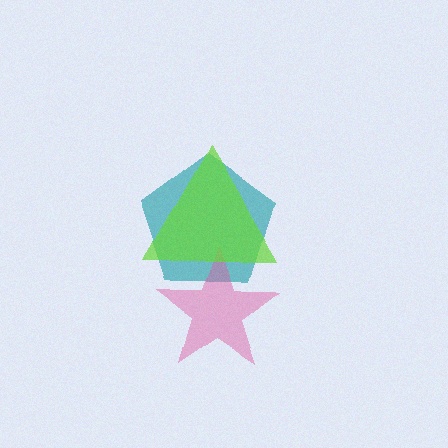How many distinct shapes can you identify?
There are 3 distinct shapes: a teal pentagon, a pink star, a lime triangle.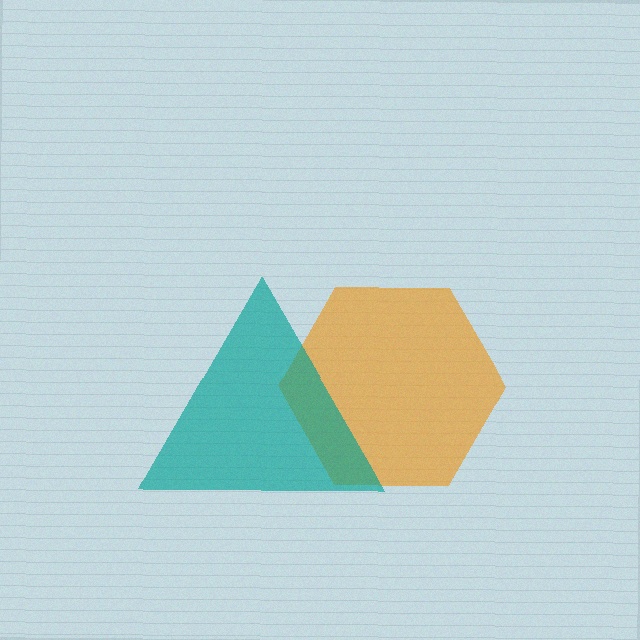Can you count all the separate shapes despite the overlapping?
Yes, there are 2 separate shapes.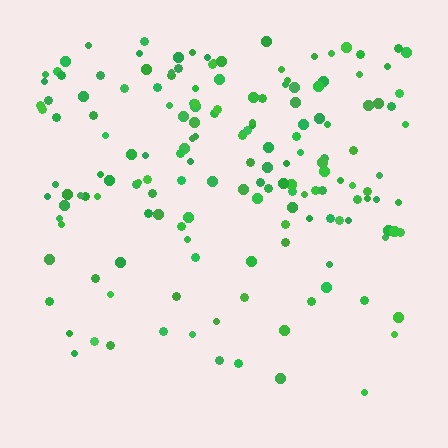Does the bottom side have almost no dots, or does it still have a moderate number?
Still a moderate number, just noticeably fewer than the top.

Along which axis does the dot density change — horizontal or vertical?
Vertical.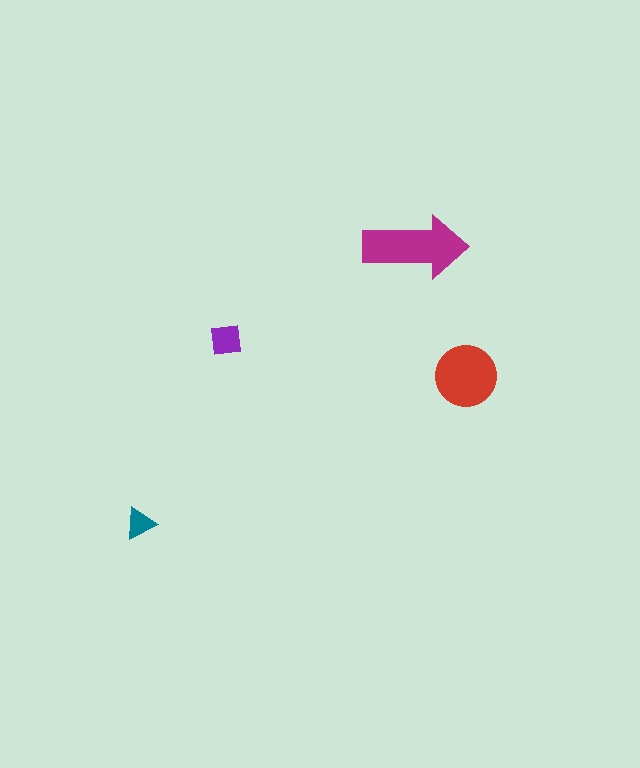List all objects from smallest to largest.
The teal triangle, the purple square, the red circle, the magenta arrow.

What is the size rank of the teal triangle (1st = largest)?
4th.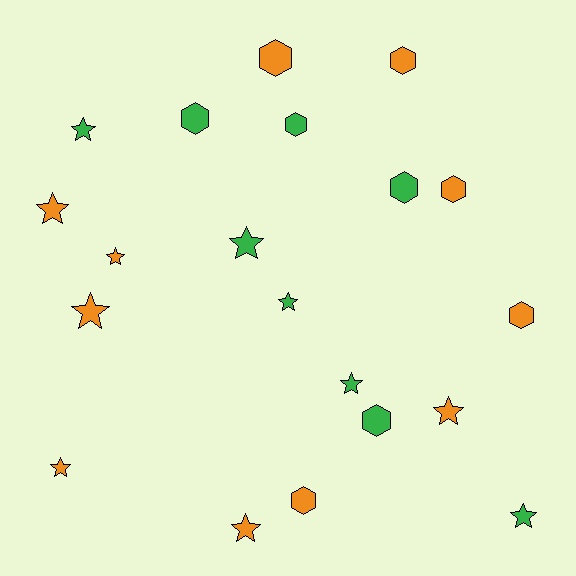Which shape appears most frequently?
Star, with 11 objects.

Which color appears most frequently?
Orange, with 11 objects.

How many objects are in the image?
There are 20 objects.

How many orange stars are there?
There are 6 orange stars.